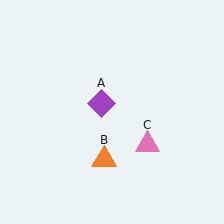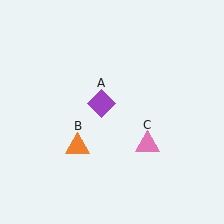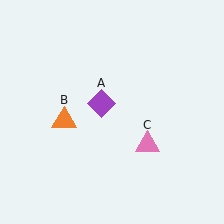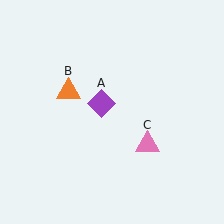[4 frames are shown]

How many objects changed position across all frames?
1 object changed position: orange triangle (object B).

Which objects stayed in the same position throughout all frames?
Purple diamond (object A) and pink triangle (object C) remained stationary.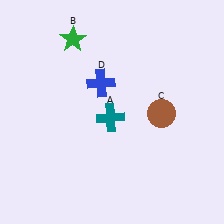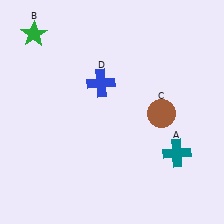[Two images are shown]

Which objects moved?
The objects that moved are: the teal cross (A), the green star (B).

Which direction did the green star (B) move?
The green star (B) moved left.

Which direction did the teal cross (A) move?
The teal cross (A) moved right.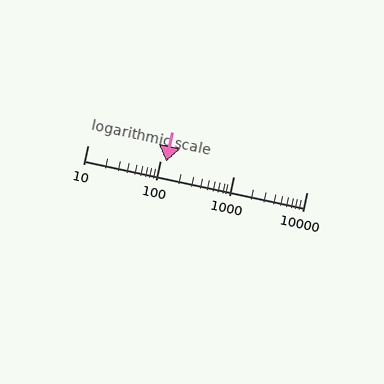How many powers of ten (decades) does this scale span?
The scale spans 3 decades, from 10 to 10000.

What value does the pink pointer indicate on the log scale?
The pointer indicates approximately 120.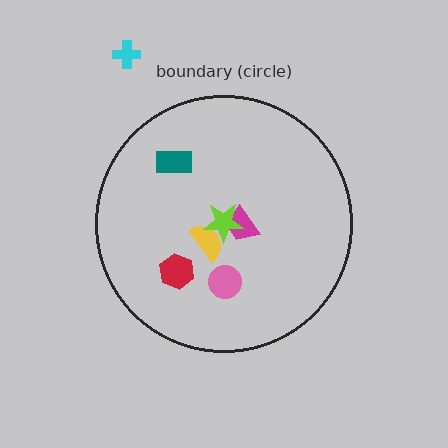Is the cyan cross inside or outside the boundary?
Outside.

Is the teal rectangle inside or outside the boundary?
Inside.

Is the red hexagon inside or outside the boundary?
Inside.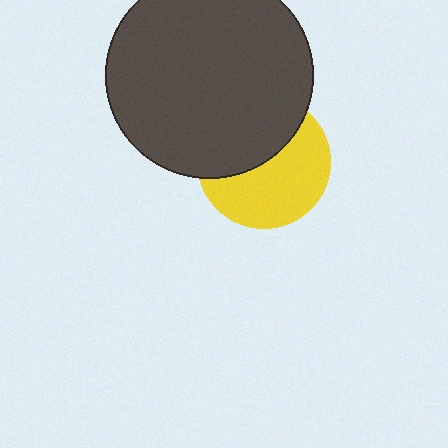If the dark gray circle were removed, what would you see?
You would see the complete yellow circle.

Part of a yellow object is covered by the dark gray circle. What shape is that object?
It is a circle.